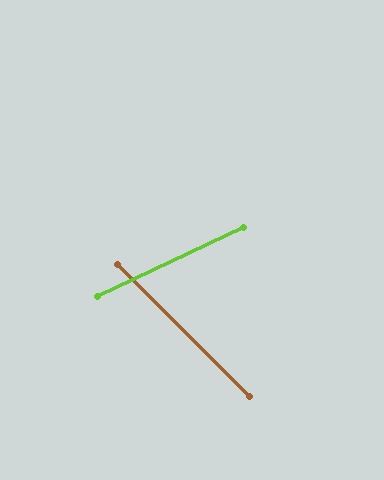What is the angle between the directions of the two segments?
Approximately 71 degrees.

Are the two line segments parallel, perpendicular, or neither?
Neither parallel nor perpendicular — they differ by about 71°.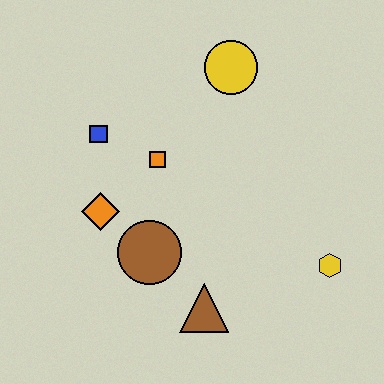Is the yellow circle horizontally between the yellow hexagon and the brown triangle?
Yes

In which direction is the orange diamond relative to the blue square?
The orange diamond is below the blue square.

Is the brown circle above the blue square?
No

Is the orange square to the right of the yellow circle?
No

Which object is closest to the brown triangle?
The brown circle is closest to the brown triangle.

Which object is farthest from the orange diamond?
The yellow hexagon is farthest from the orange diamond.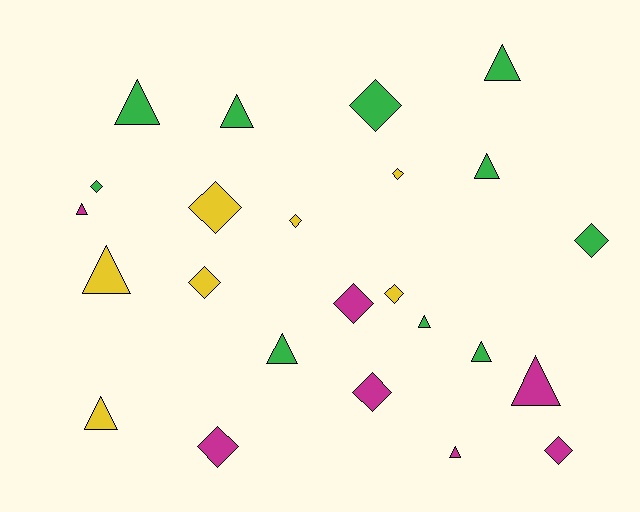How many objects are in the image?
There are 24 objects.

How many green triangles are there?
There are 7 green triangles.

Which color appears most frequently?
Green, with 10 objects.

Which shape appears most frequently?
Diamond, with 12 objects.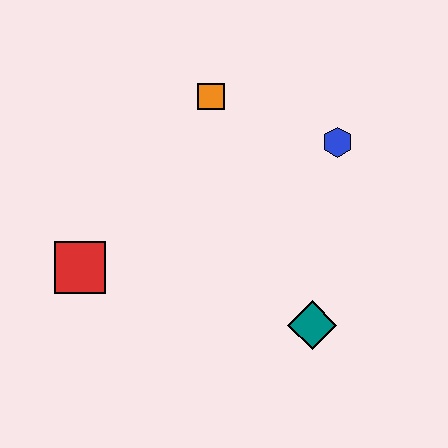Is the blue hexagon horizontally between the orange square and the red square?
No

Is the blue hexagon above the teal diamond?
Yes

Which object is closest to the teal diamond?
The blue hexagon is closest to the teal diamond.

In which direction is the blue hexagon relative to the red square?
The blue hexagon is to the right of the red square.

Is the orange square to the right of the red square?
Yes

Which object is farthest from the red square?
The blue hexagon is farthest from the red square.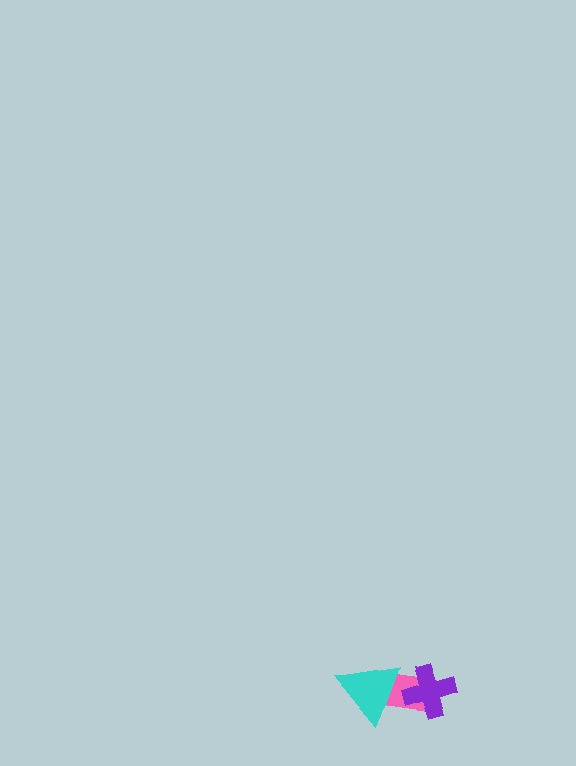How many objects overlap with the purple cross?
1 object overlaps with the purple cross.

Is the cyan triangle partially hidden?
No, no other shape covers it.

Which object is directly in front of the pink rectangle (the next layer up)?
The purple cross is directly in front of the pink rectangle.